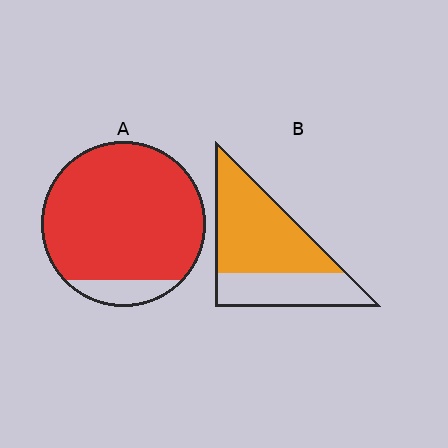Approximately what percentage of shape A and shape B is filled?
A is approximately 90% and B is approximately 65%.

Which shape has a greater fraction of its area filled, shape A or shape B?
Shape A.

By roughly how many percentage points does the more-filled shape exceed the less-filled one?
By roughly 25 percentage points (A over B).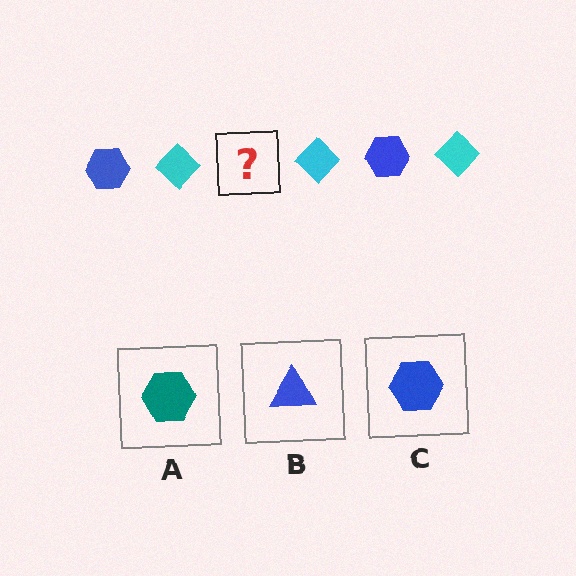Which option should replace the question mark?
Option C.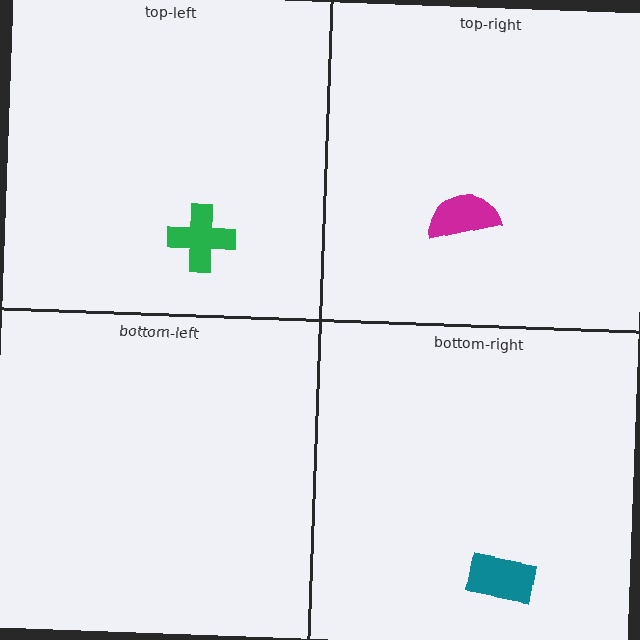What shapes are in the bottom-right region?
The teal rectangle.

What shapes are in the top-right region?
The magenta semicircle.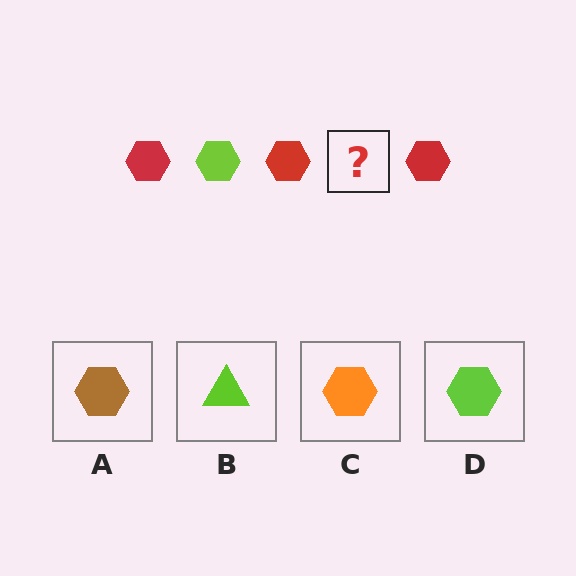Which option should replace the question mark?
Option D.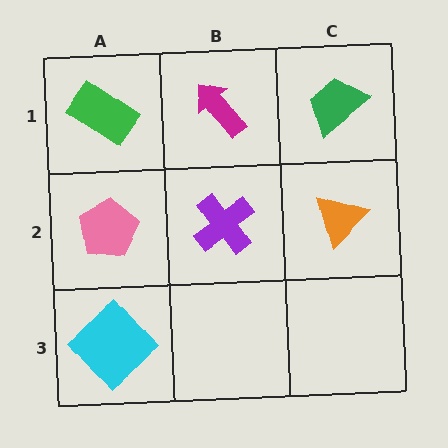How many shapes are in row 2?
3 shapes.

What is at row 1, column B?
A magenta arrow.